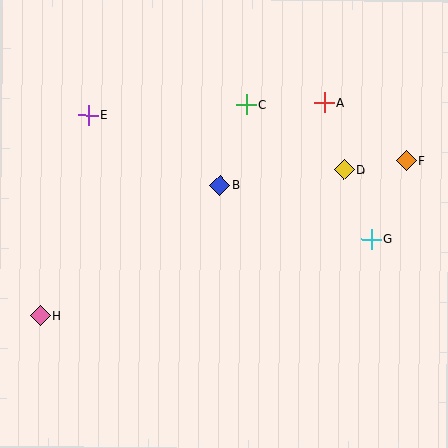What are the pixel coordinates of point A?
Point A is at (325, 103).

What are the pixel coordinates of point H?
Point H is at (40, 316).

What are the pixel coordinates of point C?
Point C is at (247, 105).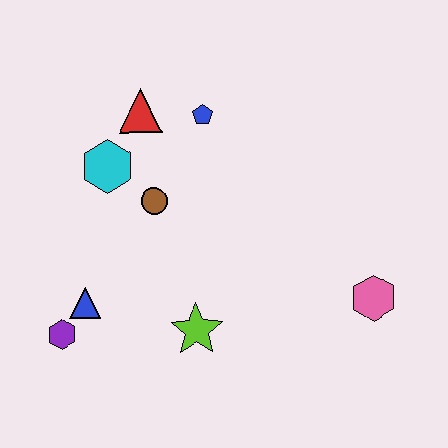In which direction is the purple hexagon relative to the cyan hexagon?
The purple hexagon is below the cyan hexagon.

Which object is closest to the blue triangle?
The purple hexagon is closest to the blue triangle.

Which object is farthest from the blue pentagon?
The purple hexagon is farthest from the blue pentagon.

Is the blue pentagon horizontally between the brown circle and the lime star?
No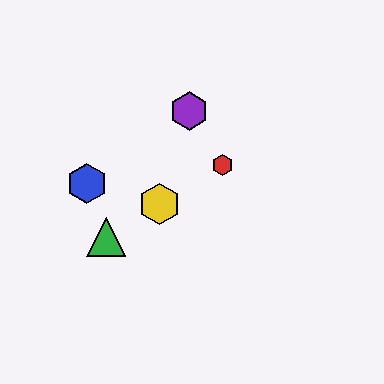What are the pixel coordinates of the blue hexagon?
The blue hexagon is at (87, 183).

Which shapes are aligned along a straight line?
The red hexagon, the green triangle, the yellow hexagon are aligned along a straight line.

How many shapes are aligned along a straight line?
3 shapes (the red hexagon, the green triangle, the yellow hexagon) are aligned along a straight line.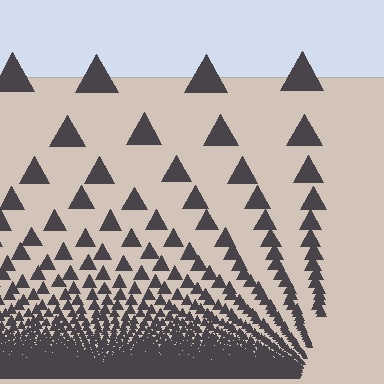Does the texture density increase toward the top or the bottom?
Density increases toward the bottom.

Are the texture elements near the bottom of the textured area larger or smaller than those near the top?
Smaller. The gradient is inverted — elements near the bottom are smaller and denser.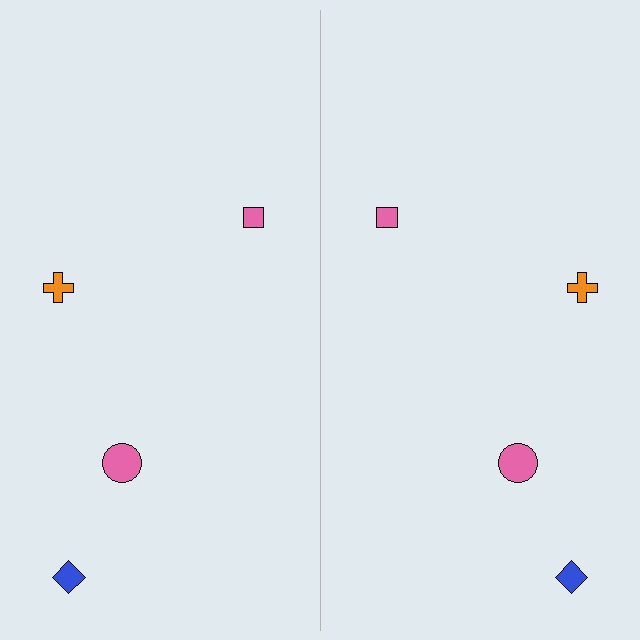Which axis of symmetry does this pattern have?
The pattern has a vertical axis of symmetry running through the center of the image.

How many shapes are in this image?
There are 8 shapes in this image.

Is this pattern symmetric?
Yes, this pattern has bilateral (reflection) symmetry.